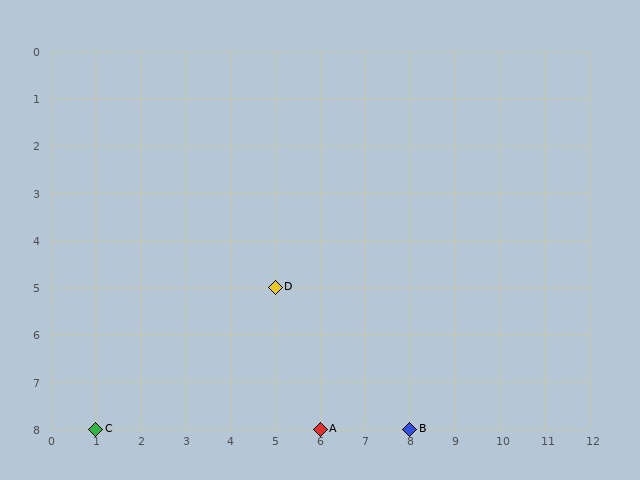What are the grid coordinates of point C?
Point C is at grid coordinates (1, 8).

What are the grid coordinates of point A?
Point A is at grid coordinates (6, 8).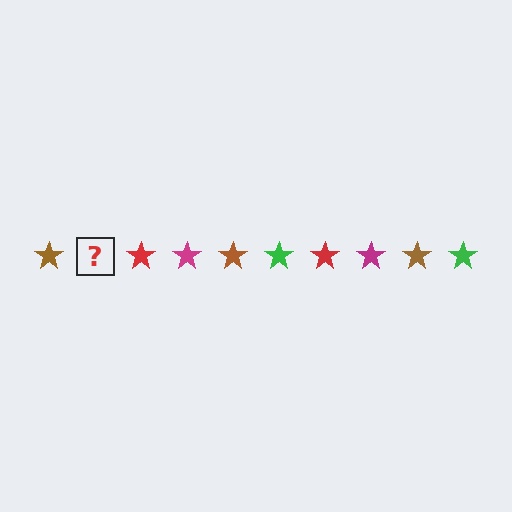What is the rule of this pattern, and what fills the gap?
The rule is that the pattern cycles through brown, green, red, magenta stars. The gap should be filled with a green star.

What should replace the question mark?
The question mark should be replaced with a green star.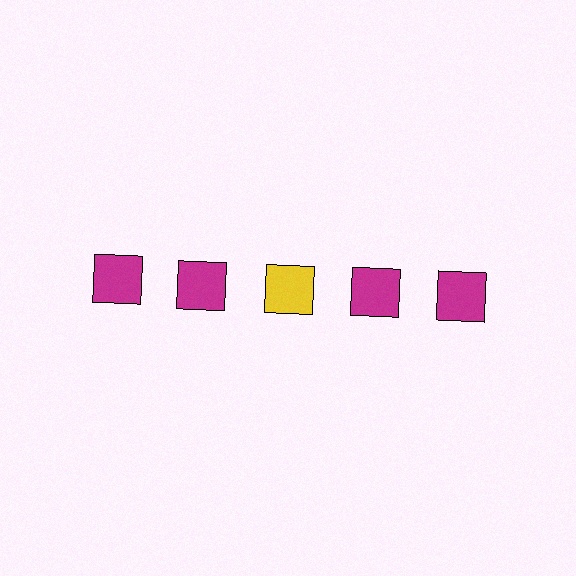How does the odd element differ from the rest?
It has a different color: yellow instead of magenta.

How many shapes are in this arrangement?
There are 5 shapes arranged in a grid pattern.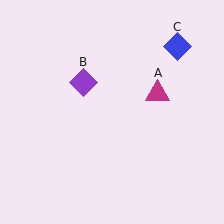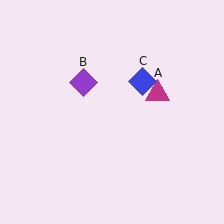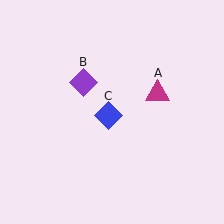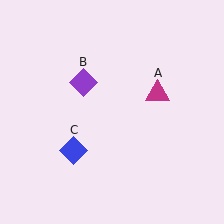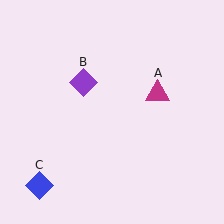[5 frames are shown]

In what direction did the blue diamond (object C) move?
The blue diamond (object C) moved down and to the left.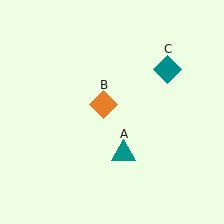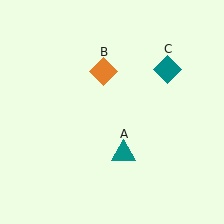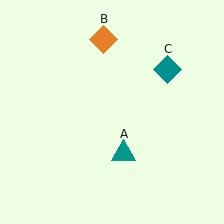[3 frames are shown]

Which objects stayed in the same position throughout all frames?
Teal triangle (object A) and teal diamond (object C) remained stationary.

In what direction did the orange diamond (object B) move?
The orange diamond (object B) moved up.